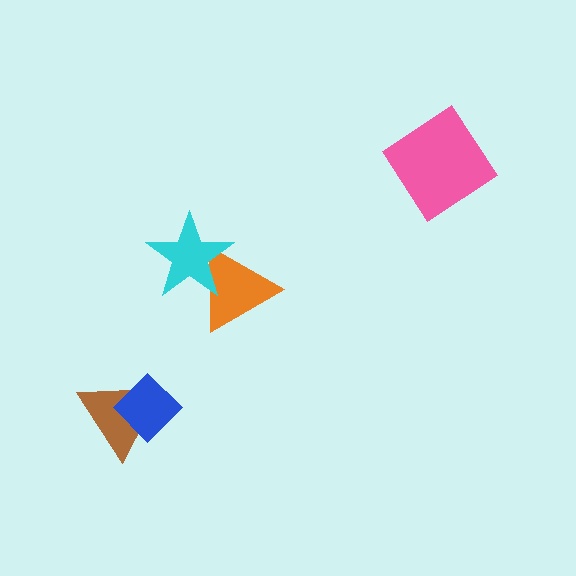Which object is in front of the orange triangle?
The cyan star is in front of the orange triangle.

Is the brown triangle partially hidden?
Yes, it is partially covered by another shape.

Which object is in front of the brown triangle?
The blue diamond is in front of the brown triangle.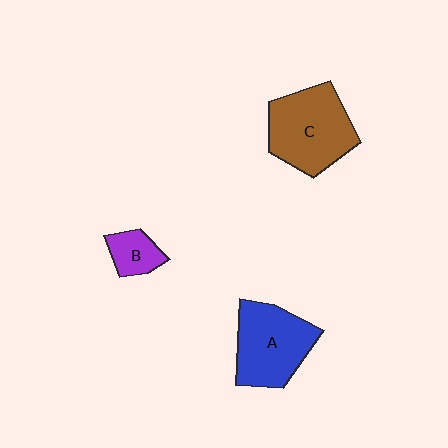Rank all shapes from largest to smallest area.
From largest to smallest: C (brown), A (blue), B (purple).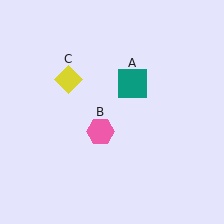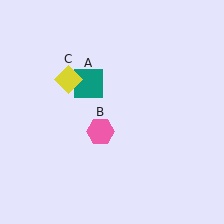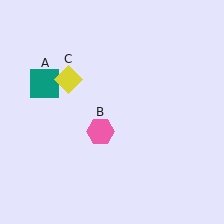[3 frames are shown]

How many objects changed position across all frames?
1 object changed position: teal square (object A).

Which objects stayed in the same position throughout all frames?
Pink hexagon (object B) and yellow diamond (object C) remained stationary.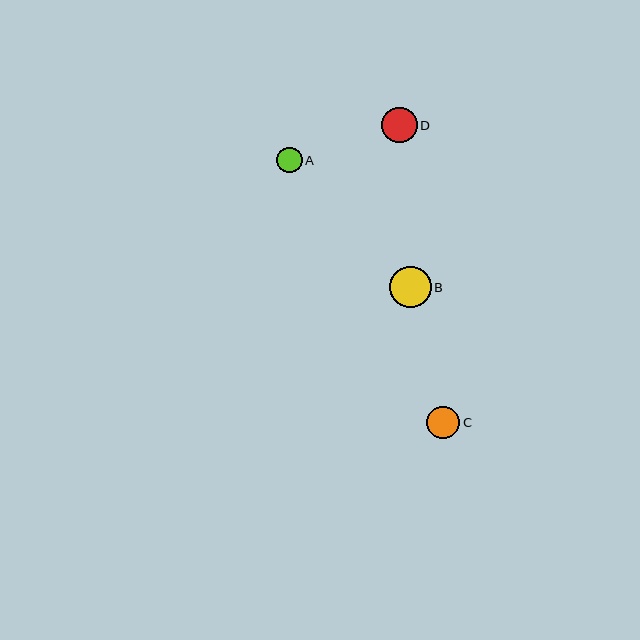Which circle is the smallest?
Circle A is the smallest with a size of approximately 26 pixels.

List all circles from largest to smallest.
From largest to smallest: B, D, C, A.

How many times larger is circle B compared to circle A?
Circle B is approximately 1.6 times the size of circle A.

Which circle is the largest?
Circle B is the largest with a size of approximately 41 pixels.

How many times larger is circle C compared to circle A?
Circle C is approximately 1.3 times the size of circle A.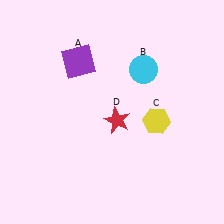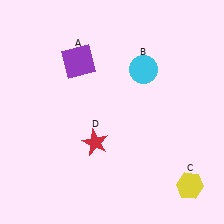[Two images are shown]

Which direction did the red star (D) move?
The red star (D) moved down.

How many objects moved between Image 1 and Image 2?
2 objects moved between the two images.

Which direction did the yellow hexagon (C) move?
The yellow hexagon (C) moved down.